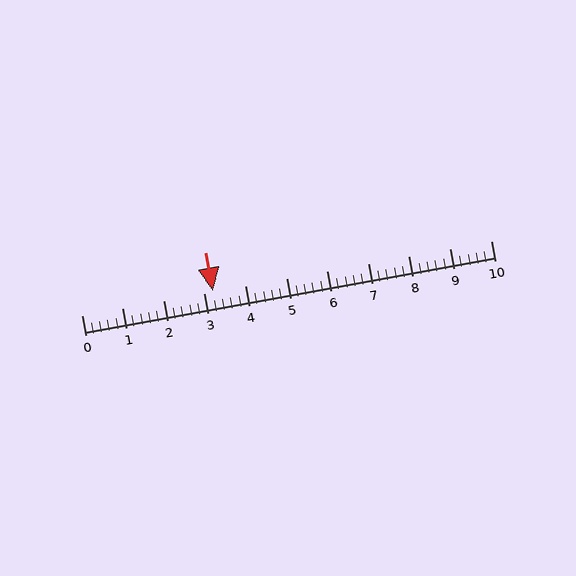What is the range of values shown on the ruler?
The ruler shows values from 0 to 10.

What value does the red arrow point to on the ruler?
The red arrow points to approximately 3.2.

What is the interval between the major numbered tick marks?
The major tick marks are spaced 1 units apart.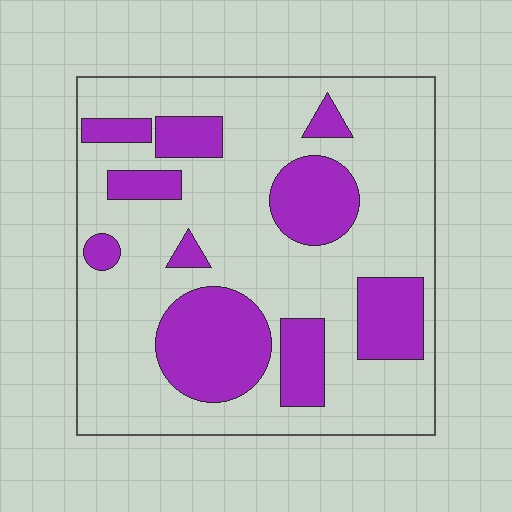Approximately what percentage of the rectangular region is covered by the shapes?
Approximately 30%.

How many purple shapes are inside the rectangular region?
10.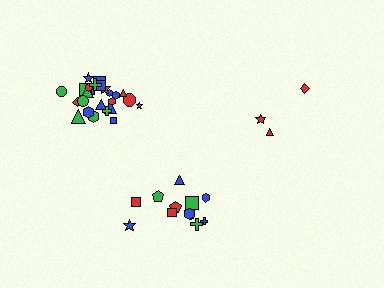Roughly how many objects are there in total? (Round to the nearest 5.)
Roughly 40 objects in total.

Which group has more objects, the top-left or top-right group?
The top-left group.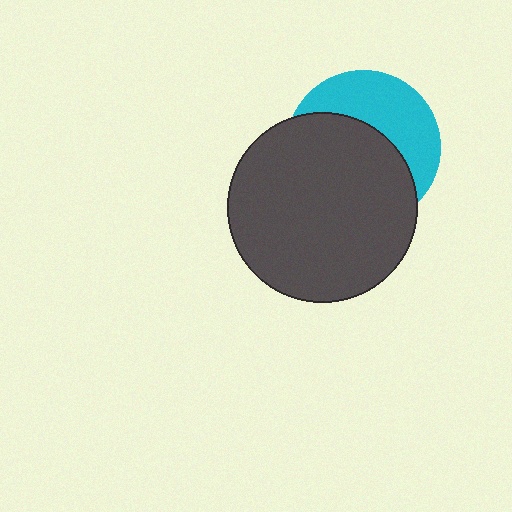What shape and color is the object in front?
The object in front is a dark gray circle.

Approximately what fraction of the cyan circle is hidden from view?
Roughly 59% of the cyan circle is hidden behind the dark gray circle.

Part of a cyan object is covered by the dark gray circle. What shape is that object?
It is a circle.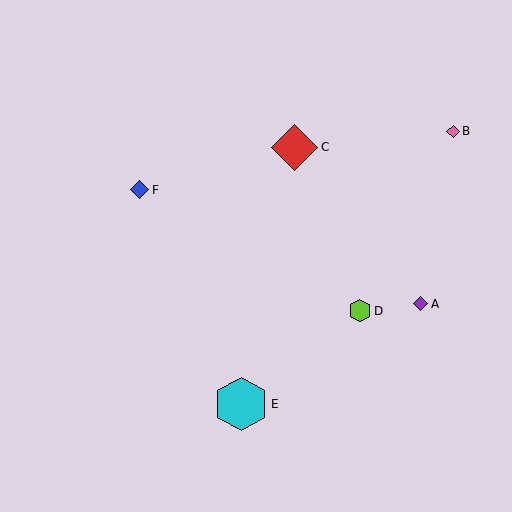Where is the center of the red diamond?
The center of the red diamond is at (295, 147).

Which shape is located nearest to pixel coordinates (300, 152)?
The red diamond (labeled C) at (295, 147) is nearest to that location.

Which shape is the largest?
The cyan hexagon (labeled E) is the largest.